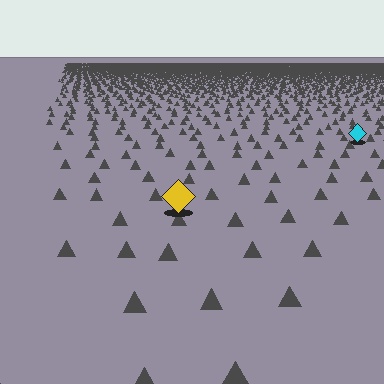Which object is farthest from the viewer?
The cyan diamond is farthest from the viewer. It appears smaller and the ground texture around it is denser.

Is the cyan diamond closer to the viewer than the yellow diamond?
No. The yellow diamond is closer — you can tell from the texture gradient: the ground texture is coarser near it.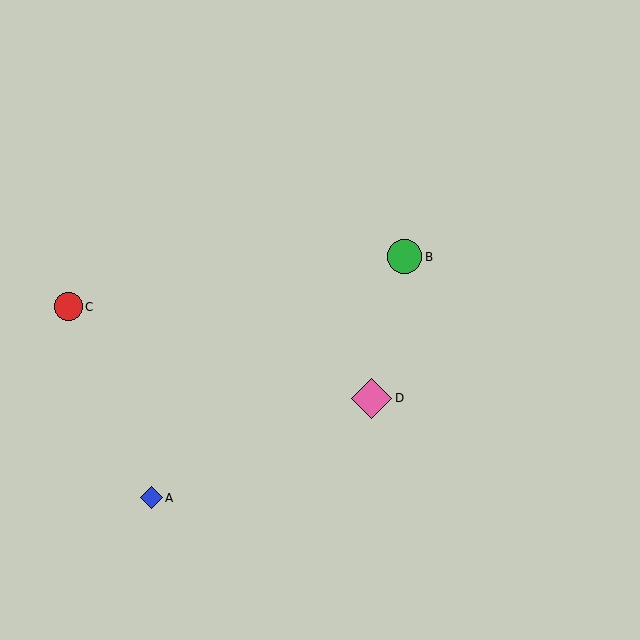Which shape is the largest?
The pink diamond (labeled D) is the largest.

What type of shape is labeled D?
Shape D is a pink diamond.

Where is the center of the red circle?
The center of the red circle is at (69, 307).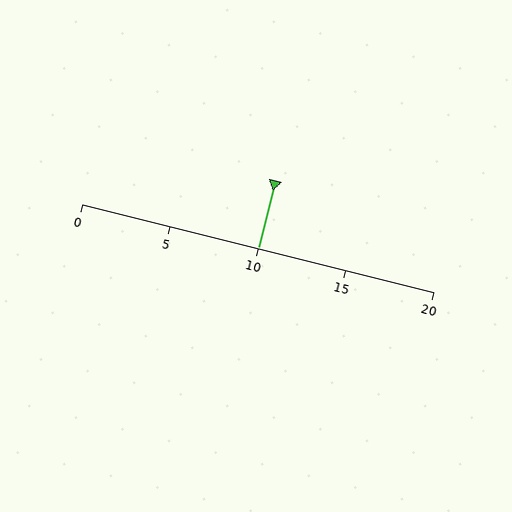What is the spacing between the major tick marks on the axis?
The major ticks are spaced 5 apart.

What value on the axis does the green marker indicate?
The marker indicates approximately 10.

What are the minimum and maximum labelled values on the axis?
The axis runs from 0 to 20.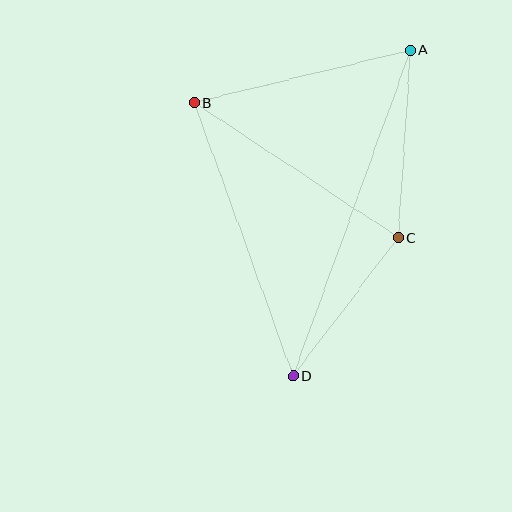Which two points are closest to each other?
Points C and D are closest to each other.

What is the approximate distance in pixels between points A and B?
The distance between A and B is approximately 223 pixels.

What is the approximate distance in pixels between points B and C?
The distance between B and C is approximately 245 pixels.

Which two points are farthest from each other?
Points A and D are farthest from each other.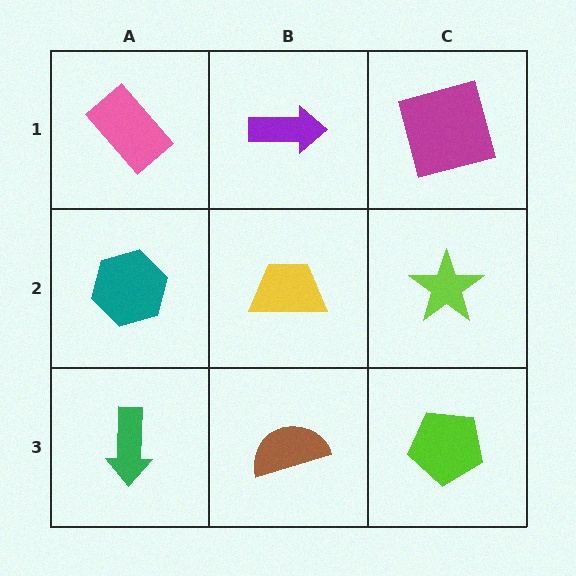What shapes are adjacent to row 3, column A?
A teal hexagon (row 2, column A), a brown semicircle (row 3, column B).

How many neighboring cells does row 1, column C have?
2.